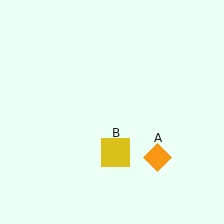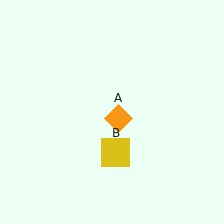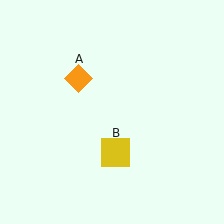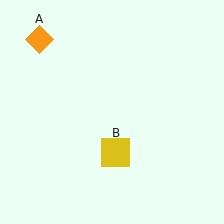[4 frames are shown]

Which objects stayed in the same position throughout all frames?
Yellow square (object B) remained stationary.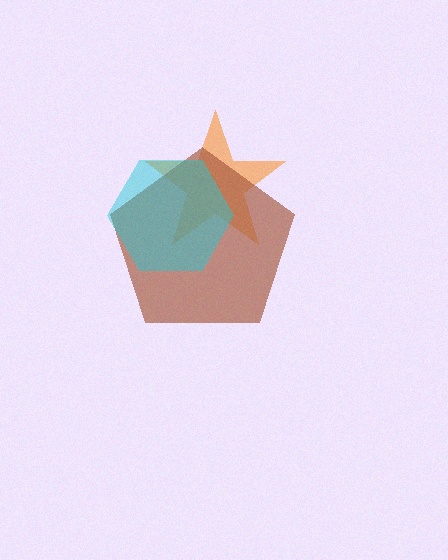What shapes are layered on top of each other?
The layered shapes are: an orange star, a brown pentagon, a cyan hexagon.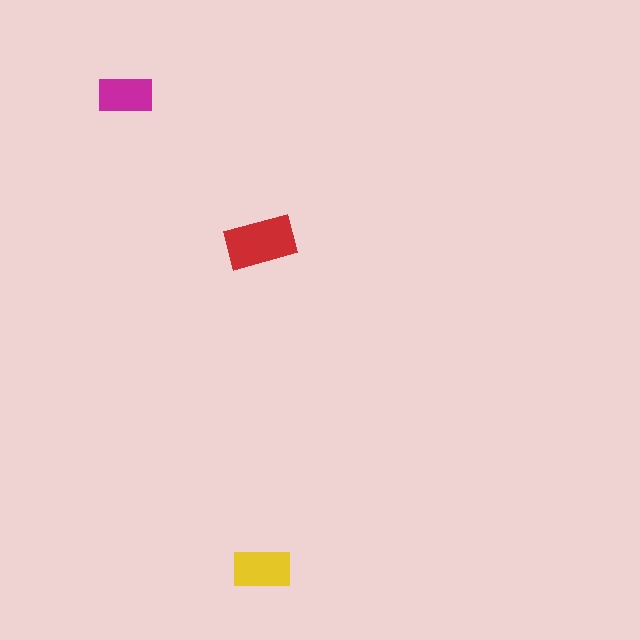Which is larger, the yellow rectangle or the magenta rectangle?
The yellow one.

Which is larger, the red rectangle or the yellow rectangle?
The red one.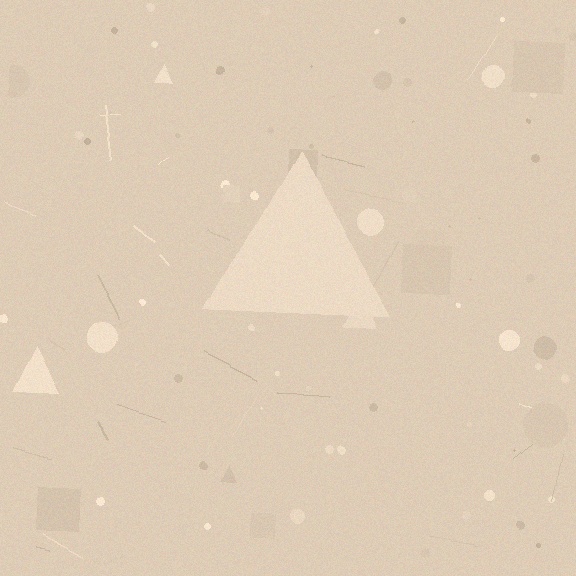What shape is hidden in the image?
A triangle is hidden in the image.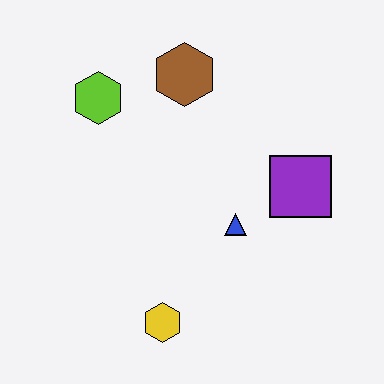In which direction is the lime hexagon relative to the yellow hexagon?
The lime hexagon is above the yellow hexagon.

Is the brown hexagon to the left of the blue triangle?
Yes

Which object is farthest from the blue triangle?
The lime hexagon is farthest from the blue triangle.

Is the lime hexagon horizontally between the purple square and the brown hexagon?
No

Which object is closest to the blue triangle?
The purple square is closest to the blue triangle.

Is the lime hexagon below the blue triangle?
No